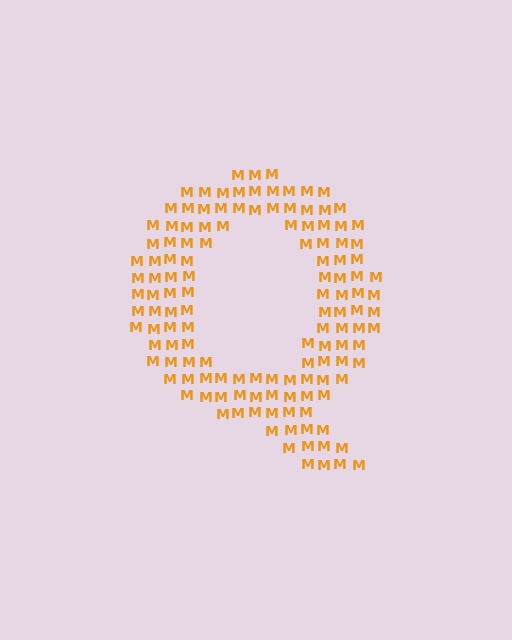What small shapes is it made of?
It is made of small letter M's.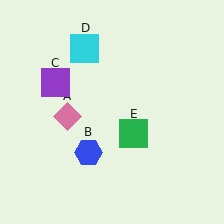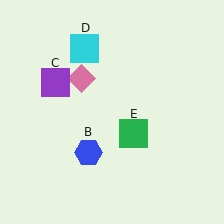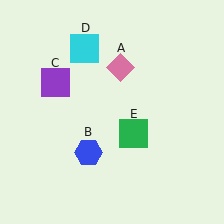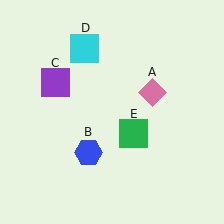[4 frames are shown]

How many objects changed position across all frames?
1 object changed position: pink diamond (object A).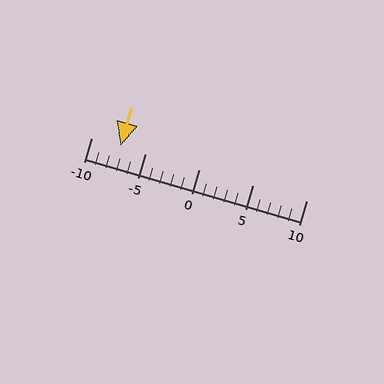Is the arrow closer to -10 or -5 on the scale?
The arrow is closer to -5.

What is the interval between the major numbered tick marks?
The major tick marks are spaced 5 units apart.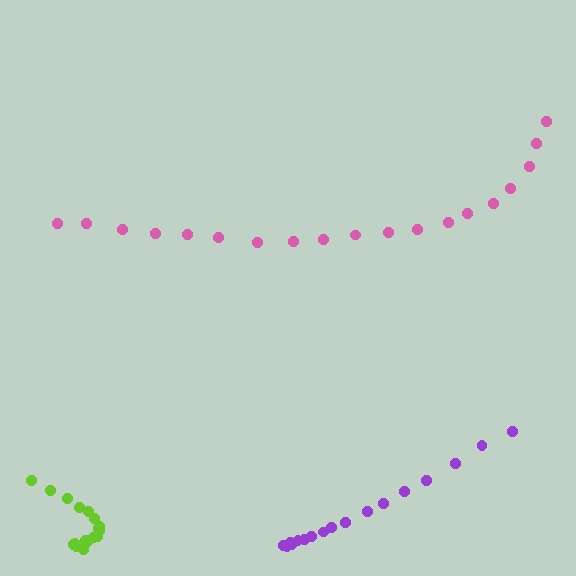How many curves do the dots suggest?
There are 3 distinct paths.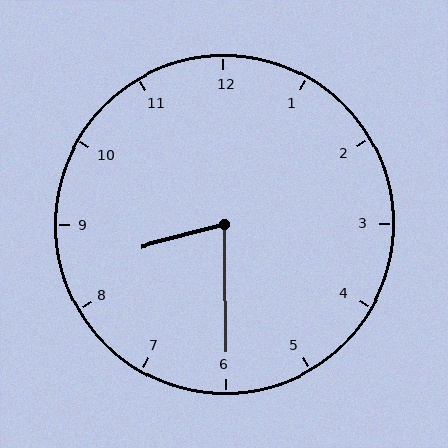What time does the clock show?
8:30.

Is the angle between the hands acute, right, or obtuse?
It is acute.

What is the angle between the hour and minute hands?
Approximately 75 degrees.